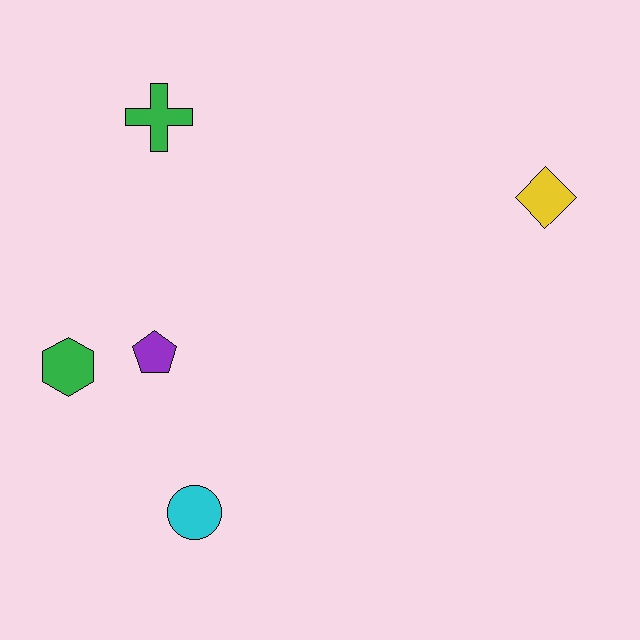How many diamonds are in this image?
There is 1 diamond.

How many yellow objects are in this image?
There is 1 yellow object.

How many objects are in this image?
There are 5 objects.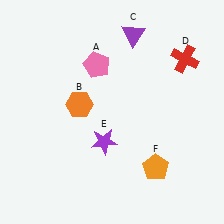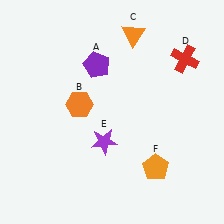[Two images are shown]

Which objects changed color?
A changed from pink to purple. C changed from purple to orange.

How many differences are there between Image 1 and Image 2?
There are 2 differences between the two images.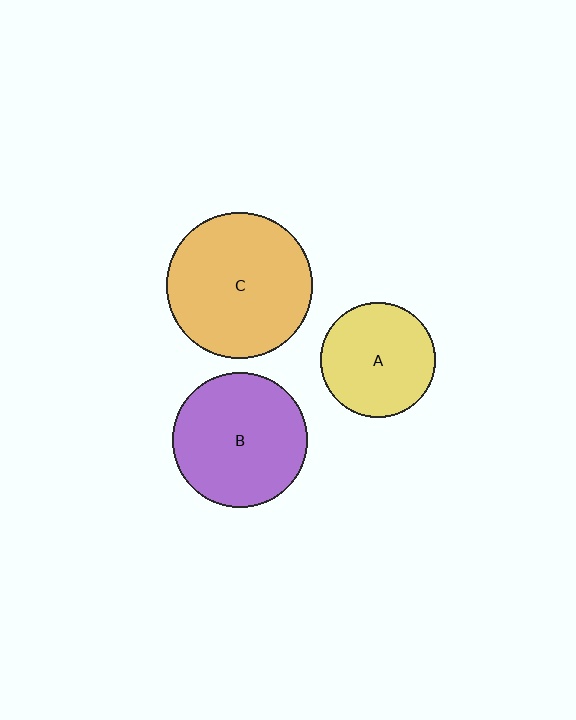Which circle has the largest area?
Circle C (orange).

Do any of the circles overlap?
No, none of the circles overlap.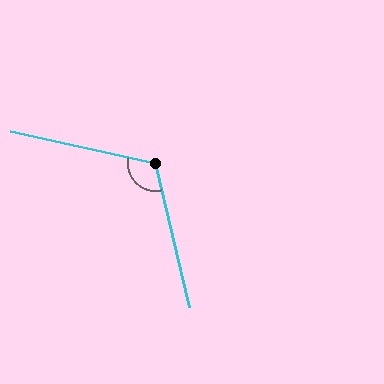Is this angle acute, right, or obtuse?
It is obtuse.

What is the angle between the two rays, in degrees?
Approximately 116 degrees.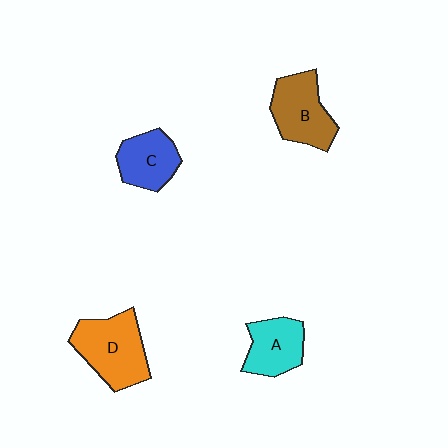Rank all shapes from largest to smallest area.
From largest to smallest: D (orange), B (brown), A (cyan), C (blue).